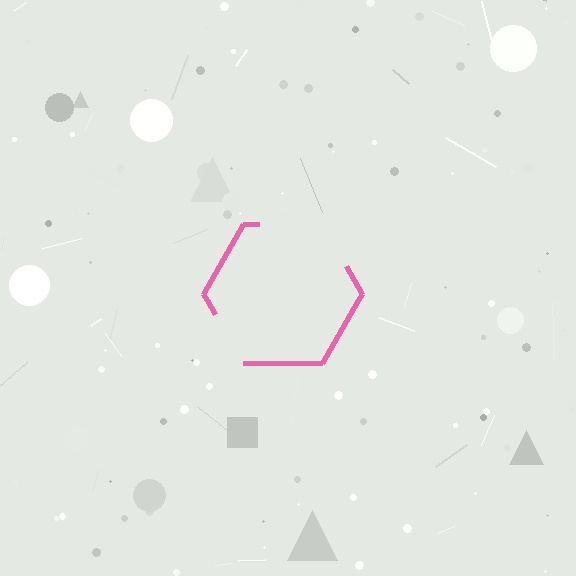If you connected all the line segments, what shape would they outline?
They would outline a hexagon.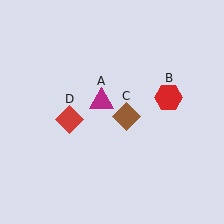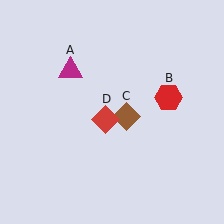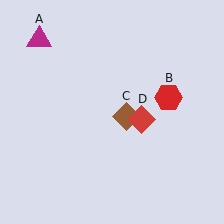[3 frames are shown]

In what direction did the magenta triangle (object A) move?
The magenta triangle (object A) moved up and to the left.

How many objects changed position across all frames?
2 objects changed position: magenta triangle (object A), red diamond (object D).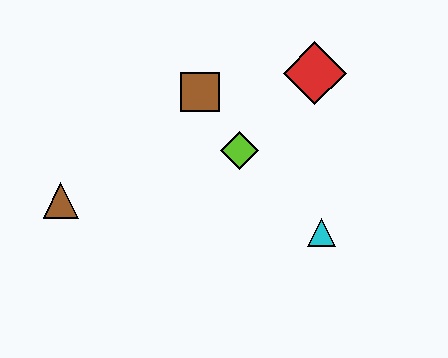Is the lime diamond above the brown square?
No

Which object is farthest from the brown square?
The cyan triangle is farthest from the brown square.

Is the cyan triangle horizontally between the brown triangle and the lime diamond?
No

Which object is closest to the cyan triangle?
The lime diamond is closest to the cyan triangle.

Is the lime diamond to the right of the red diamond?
No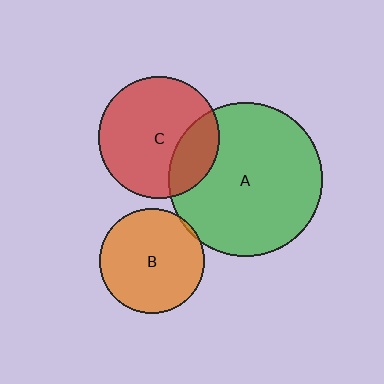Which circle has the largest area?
Circle A (green).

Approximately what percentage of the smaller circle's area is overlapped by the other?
Approximately 25%.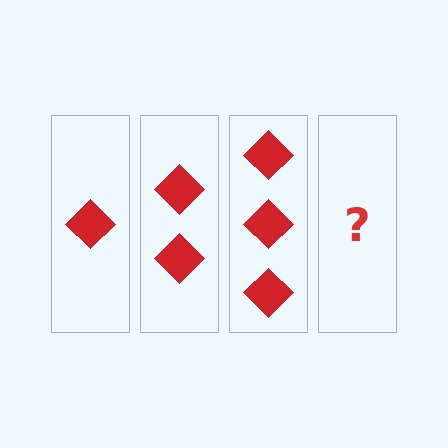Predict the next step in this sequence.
The next step is 4 diamonds.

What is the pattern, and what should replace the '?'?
The pattern is that each step adds one more diamond. The '?' should be 4 diamonds.